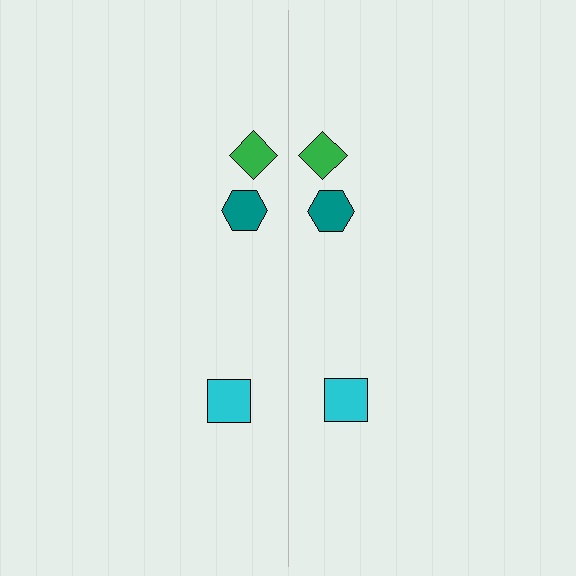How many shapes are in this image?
There are 6 shapes in this image.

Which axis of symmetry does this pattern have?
The pattern has a vertical axis of symmetry running through the center of the image.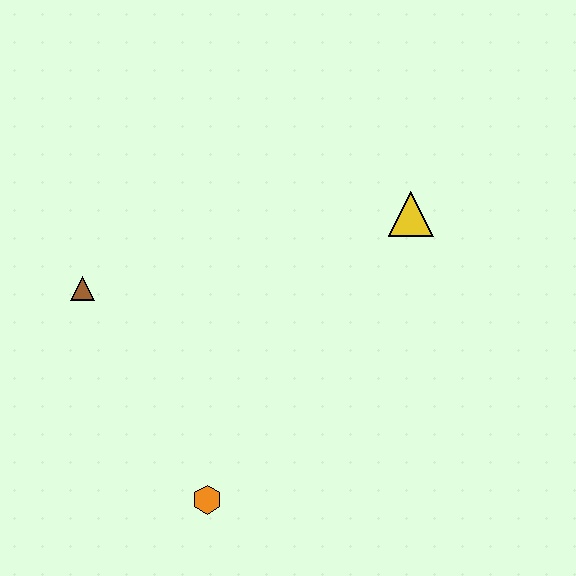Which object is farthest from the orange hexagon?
The yellow triangle is farthest from the orange hexagon.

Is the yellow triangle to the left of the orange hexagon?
No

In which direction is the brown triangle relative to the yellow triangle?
The brown triangle is to the left of the yellow triangle.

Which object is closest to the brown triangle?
The orange hexagon is closest to the brown triangle.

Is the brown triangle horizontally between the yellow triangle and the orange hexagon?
No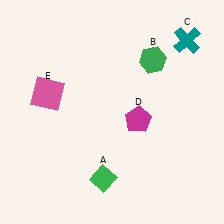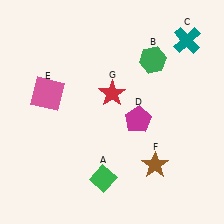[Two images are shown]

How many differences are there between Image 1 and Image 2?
There are 2 differences between the two images.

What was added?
A brown star (F), a red star (G) were added in Image 2.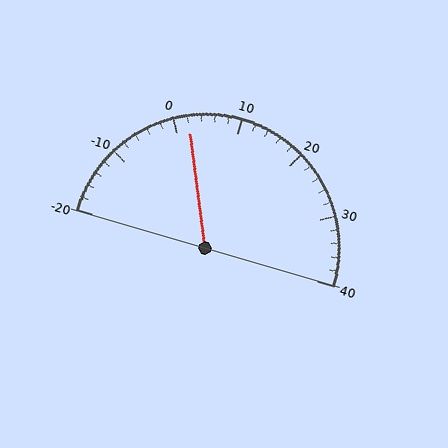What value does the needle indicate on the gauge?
The needle indicates approximately 2.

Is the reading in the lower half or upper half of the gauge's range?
The reading is in the lower half of the range (-20 to 40).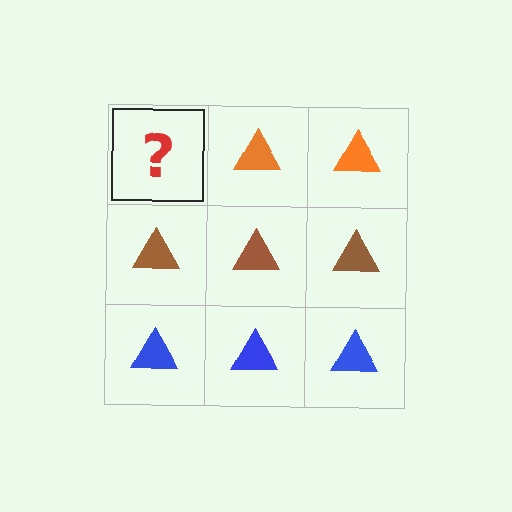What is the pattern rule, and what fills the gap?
The rule is that each row has a consistent color. The gap should be filled with an orange triangle.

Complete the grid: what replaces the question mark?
The question mark should be replaced with an orange triangle.